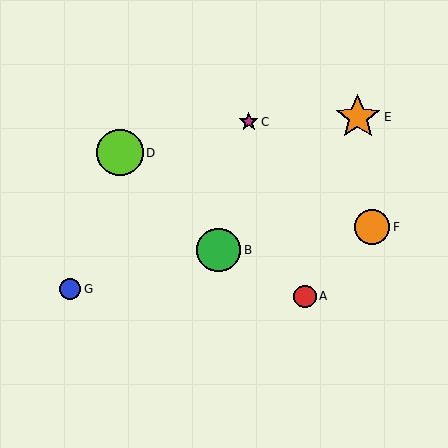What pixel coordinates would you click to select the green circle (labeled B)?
Click at (219, 250) to select the green circle B.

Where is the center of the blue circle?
The center of the blue circle is at (70, 289).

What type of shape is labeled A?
Shape A is a red circle.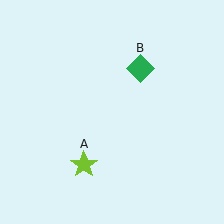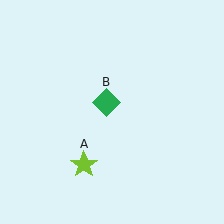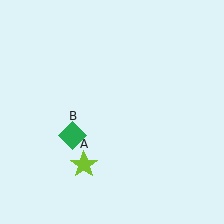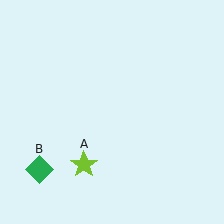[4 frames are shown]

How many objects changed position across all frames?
1 object changed position: green diamond (object B).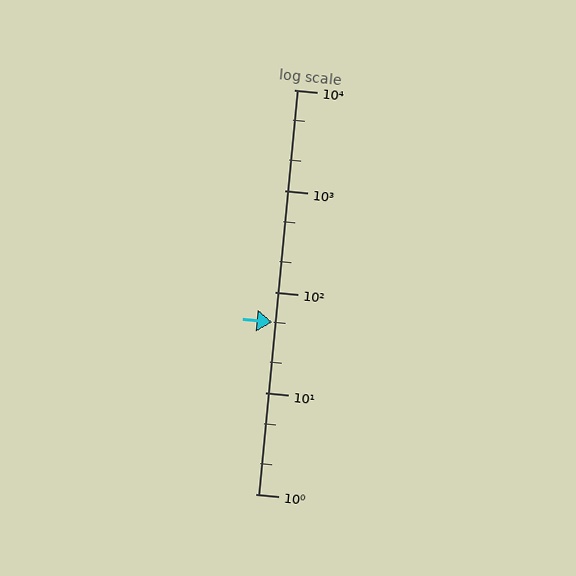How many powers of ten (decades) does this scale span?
The scale spans 4 decades, from 1 to 10000.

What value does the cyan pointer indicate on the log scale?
The pointer indicates approximately 50.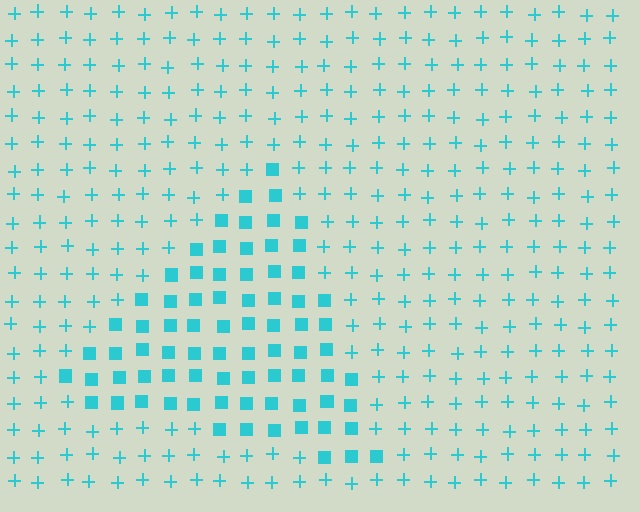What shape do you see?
I see a triangle.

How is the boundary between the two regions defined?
The boundary is defined by a change in element shape: squares inside vs. plus signs outside. All elements share the same color and spacing.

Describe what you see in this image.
The image is filled with small cyan elements arranged in a uniform grid. A triangle-shaped region contains squares, while the surrounding area contains plus signs. The boundary is defined purely by the change in element shape.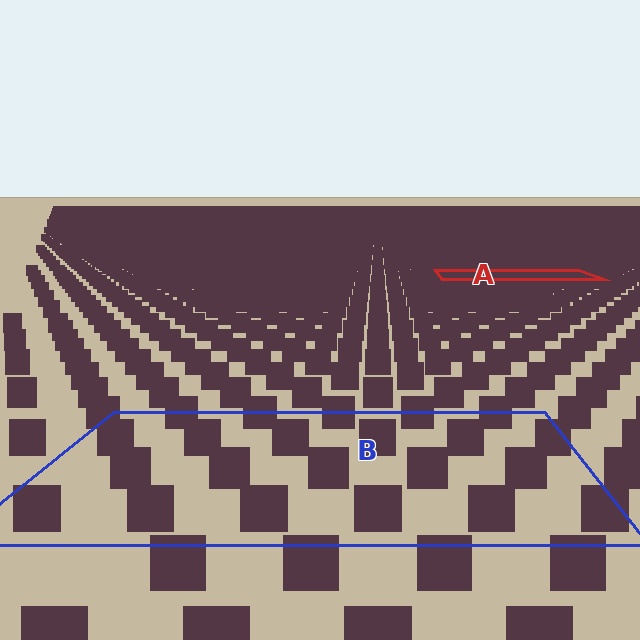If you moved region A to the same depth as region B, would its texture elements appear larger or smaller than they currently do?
They would appear larger. At a closer depth, the same texture elements are projected at a bigger on-screen size.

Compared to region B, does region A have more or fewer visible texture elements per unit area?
Region A has more texture elements per unit area — they are packed more densely because it is farther away.